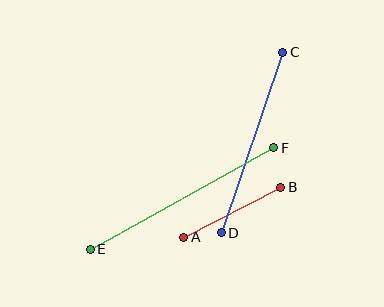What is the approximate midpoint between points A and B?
The midpoint is at approximately (232, 212) pixels.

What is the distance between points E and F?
The distance is approximately 210 pixels.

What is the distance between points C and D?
The distance is approximately 191 pixels.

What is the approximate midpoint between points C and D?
The midpoint is at approximately (252, 142) pixels.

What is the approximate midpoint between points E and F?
The midpoint is at approximately (182, 199) pixels.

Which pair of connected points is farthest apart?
Points E and F are farthest apart.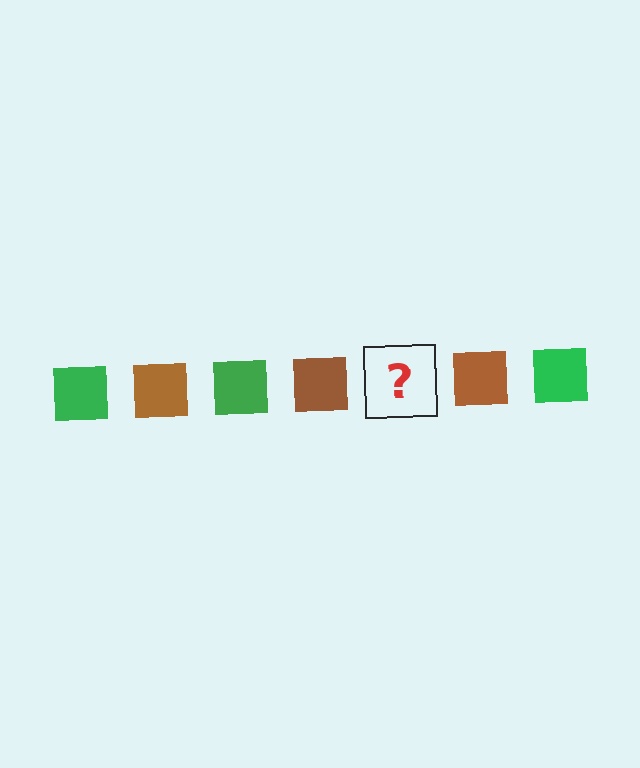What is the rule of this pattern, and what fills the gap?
The rule is that the pattern cycles through green, brown squares. The gap should be filled with a green square.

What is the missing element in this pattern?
The missing element is a green square.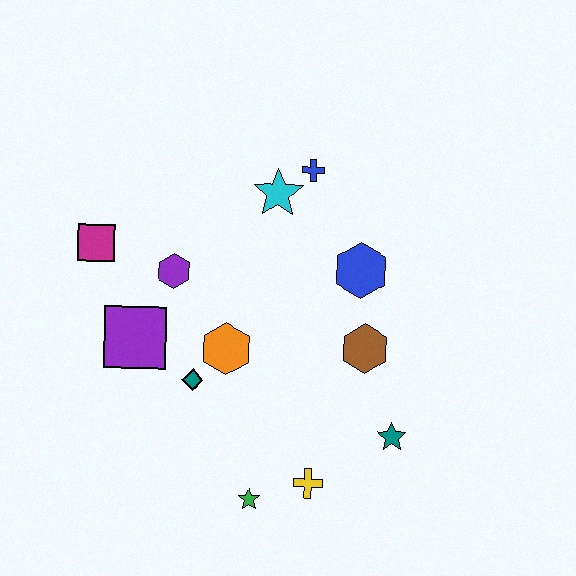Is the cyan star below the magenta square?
No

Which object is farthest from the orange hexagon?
The blue cross is farthest from the orange hexagon.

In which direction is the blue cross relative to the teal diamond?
The blue cross is above the teal diamond.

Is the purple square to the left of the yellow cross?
Yes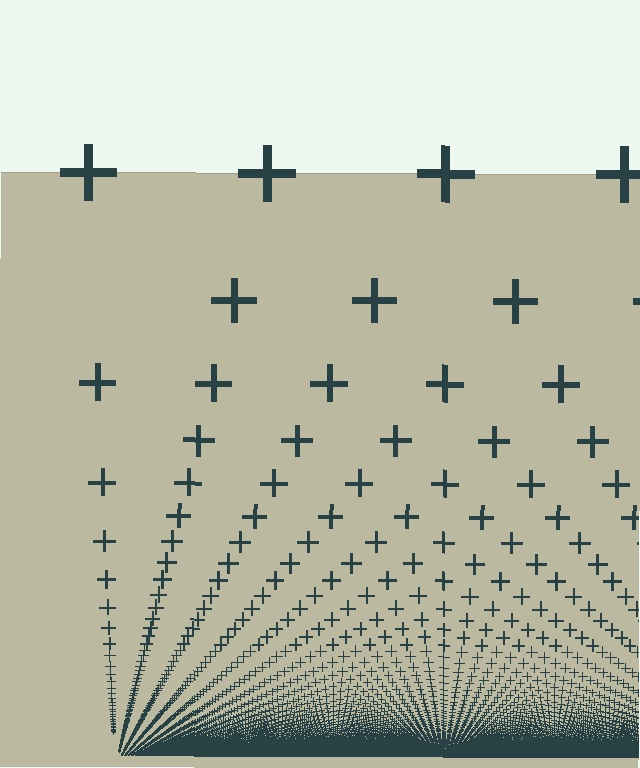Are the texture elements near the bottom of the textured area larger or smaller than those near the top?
Smaller. The gradient is inverted — elements near the bottom are smaller and denser.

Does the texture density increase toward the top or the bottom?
Density increases toward the bottom.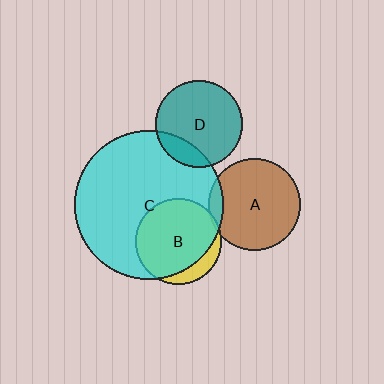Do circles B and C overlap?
Yes.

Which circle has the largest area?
Circle C (cyan).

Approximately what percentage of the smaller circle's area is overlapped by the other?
Approximately 85%.